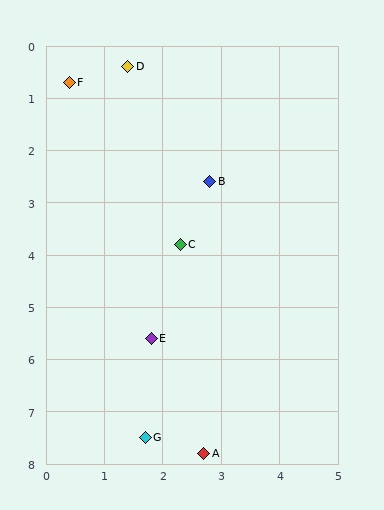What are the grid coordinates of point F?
Point F is at approximately (0.4, 0.7).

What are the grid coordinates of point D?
Point D is at approximately (1.4, 0.4).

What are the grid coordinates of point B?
Point B is at approximately (2.8, 2.6).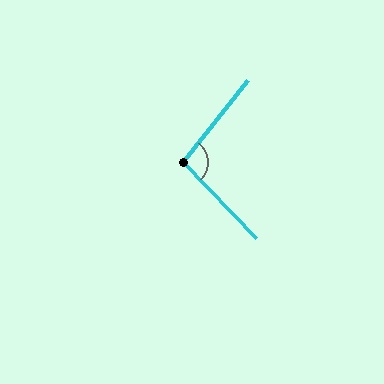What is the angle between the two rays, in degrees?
Approximately 98 degrees.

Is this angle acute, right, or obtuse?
It is obtuse.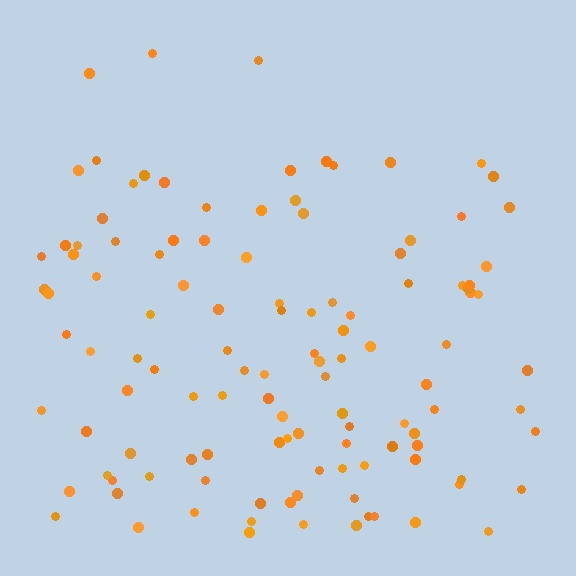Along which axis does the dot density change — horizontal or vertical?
Vertical.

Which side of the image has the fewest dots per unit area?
The top.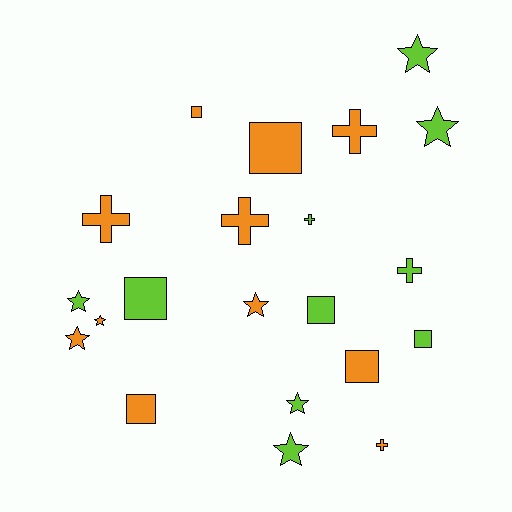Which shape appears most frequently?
Star, with 8 objects.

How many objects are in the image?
There are 21 objects.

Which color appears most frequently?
Orange, with 11 objects.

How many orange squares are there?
There are 4 orange squares.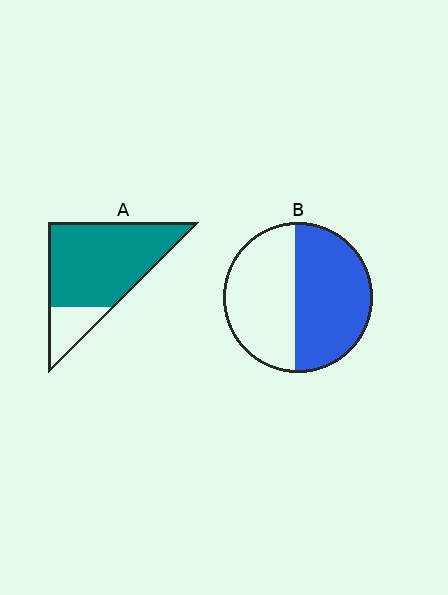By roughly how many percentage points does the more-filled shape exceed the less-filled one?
By roughly 30 percentage points (A over B).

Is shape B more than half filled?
Roughly half.